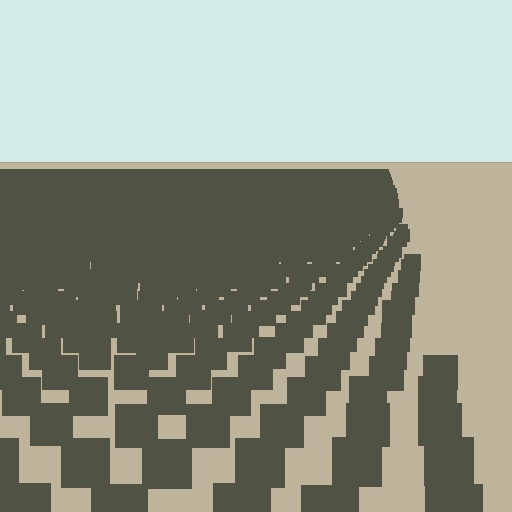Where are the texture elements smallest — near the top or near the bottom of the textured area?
Near the top.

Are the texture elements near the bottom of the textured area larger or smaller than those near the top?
Larger. Near the bottom, elements are closer to the viewer and appear at a bigger on-screen size.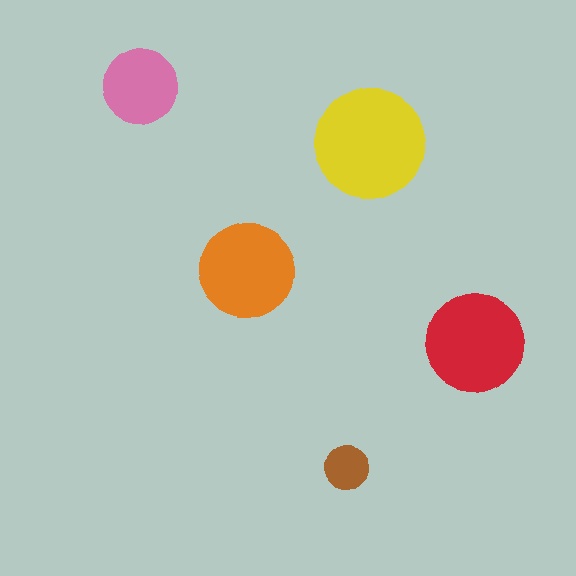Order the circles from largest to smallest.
the yellow one, the red one, the orange one, the pink one, the brown one.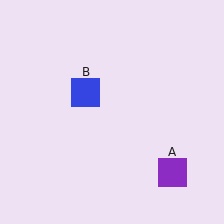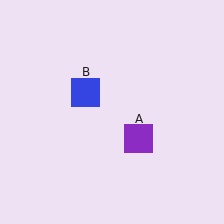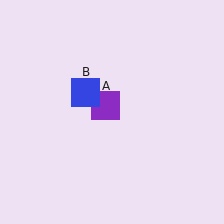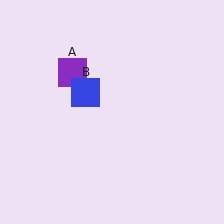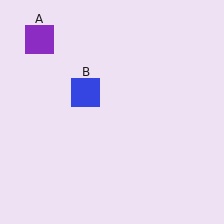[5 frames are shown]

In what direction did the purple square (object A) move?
The purple square (object A) moved up and to the left.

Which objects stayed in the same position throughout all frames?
Blue square (object B) remained stationary.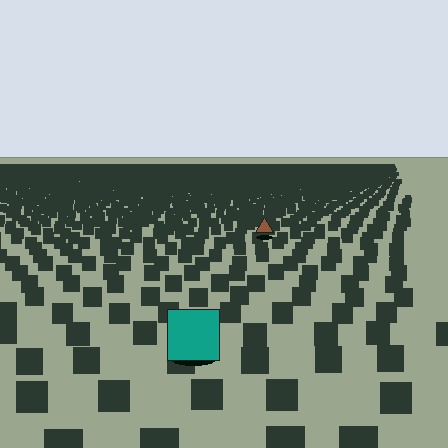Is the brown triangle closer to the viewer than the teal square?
No. The teal square is closer — you can tell from the texture gradient: the ground texture is coarser near it.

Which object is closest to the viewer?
The teal square is closest. The texture marks near it are larger and more spread out.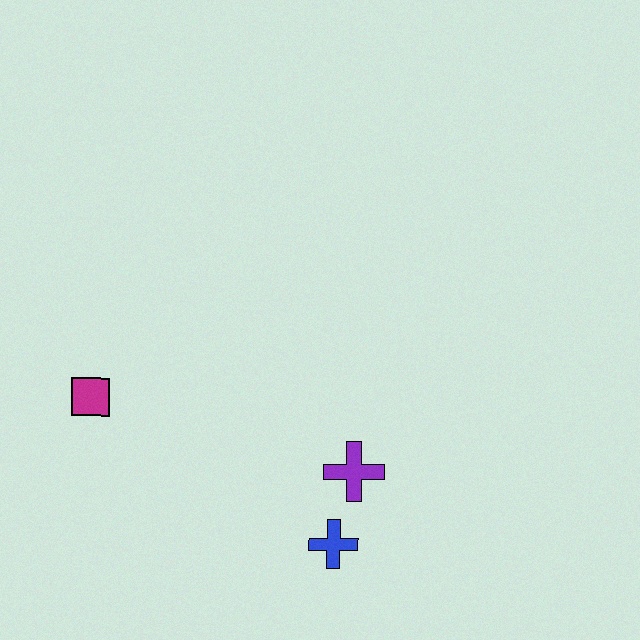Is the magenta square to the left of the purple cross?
Yes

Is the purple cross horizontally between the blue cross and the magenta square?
No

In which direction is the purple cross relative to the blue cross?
The purple cross is above the blue cross.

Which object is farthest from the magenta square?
The blue cross is farthest from the magenta square.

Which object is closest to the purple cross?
The blue cross is closest to the purple cross.